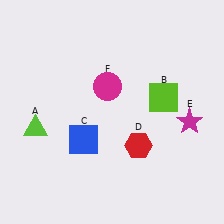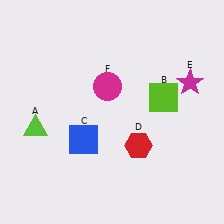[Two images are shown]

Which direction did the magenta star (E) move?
The magenta star (E) moved up.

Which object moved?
The magenta star (E) moved up.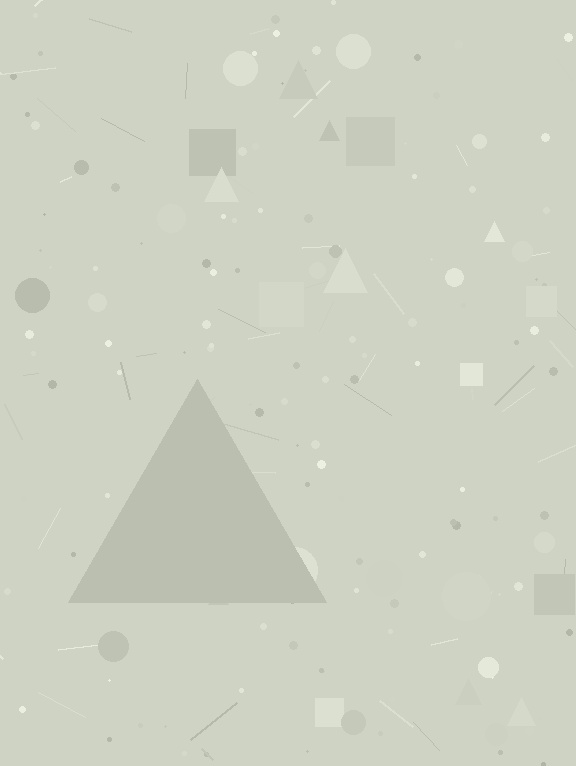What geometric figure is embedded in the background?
A triangle is embedded in the background.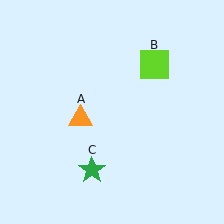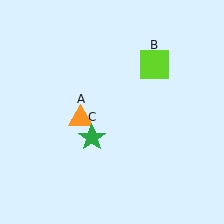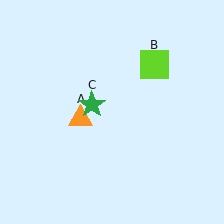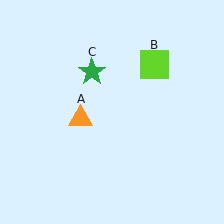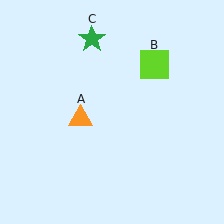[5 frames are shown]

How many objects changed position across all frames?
1 object changed position: green star (object C).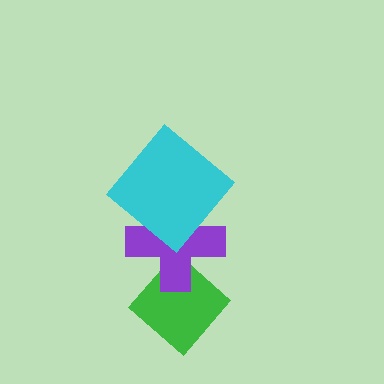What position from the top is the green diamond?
The green diamond is 3rd from the top.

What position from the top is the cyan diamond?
The cyan diamond is 1st from the top.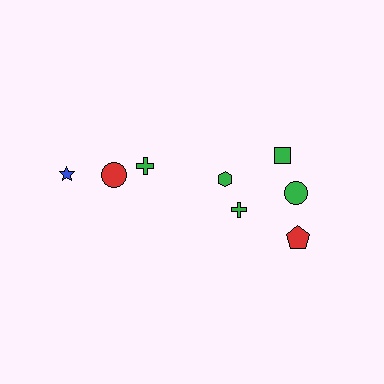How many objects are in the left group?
There are 3 objects.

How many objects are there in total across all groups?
There are 8 objects.